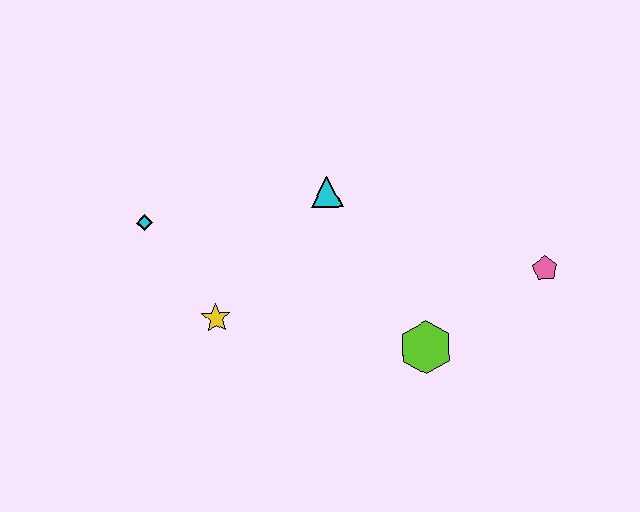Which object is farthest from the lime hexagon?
The cyan diamond is farthest from the lime hexagon.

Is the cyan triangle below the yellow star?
No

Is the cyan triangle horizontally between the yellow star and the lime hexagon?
Yes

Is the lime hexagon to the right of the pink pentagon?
No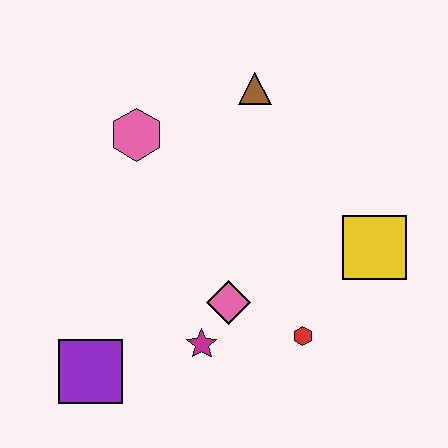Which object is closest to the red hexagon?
The pink diamond is closest to the red hexagon.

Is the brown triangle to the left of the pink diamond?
No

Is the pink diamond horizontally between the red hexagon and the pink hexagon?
Yes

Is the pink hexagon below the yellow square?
No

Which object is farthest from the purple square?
The brown triangle is farthest from the purple square.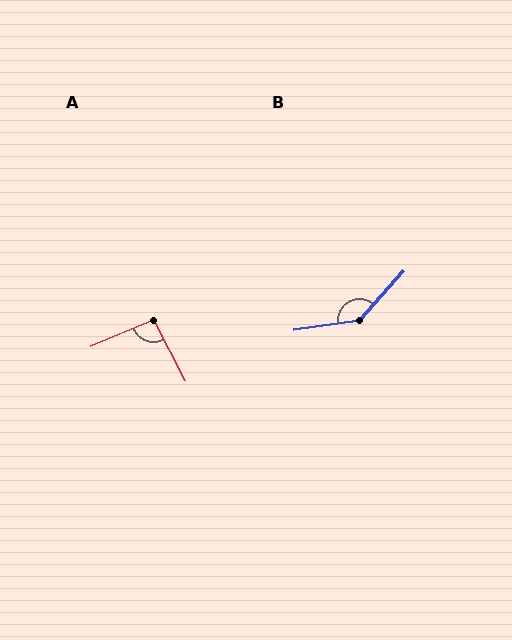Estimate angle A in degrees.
Approximately 95 degrees.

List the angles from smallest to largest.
A (95°), B (140°).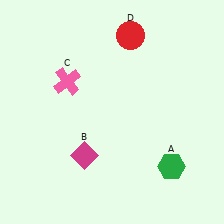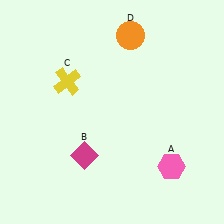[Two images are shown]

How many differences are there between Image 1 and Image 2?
There are 3 differences between the two images.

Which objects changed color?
A changed from green to pink. C changed from pink to yellow. D changed from red to orange.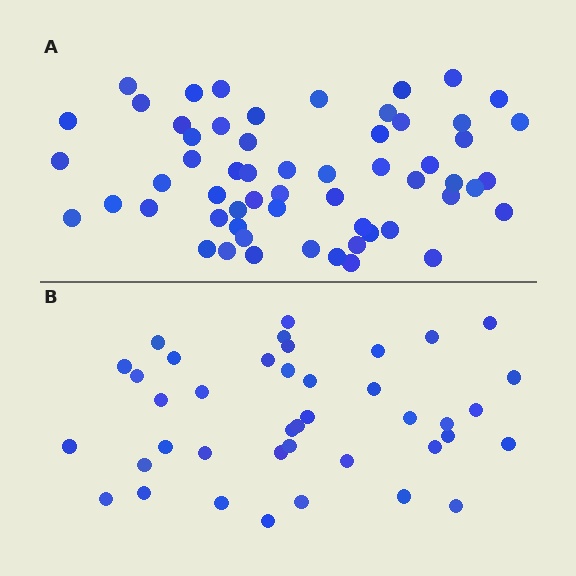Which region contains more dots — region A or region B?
Region A (the top region) has more dots.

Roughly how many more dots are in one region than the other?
Region A has approximately 20 more dots than region B.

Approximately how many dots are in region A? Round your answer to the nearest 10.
About 60 dots. (The exact count is 58, which rounds to 60.)